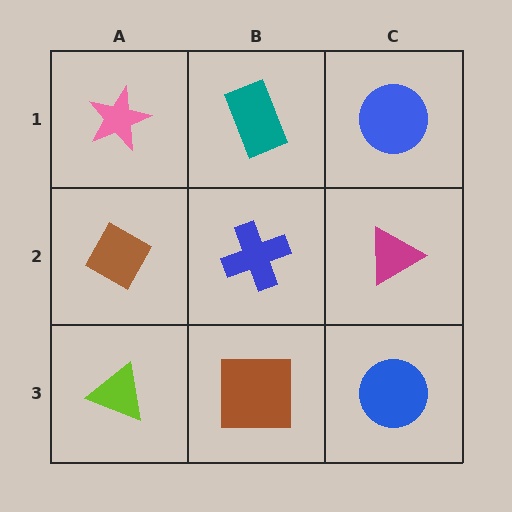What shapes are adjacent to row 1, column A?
A brown diamond (row 2, column A), a teal rectangle (row 1, column B).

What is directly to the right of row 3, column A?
A brown square.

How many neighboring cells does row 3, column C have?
2.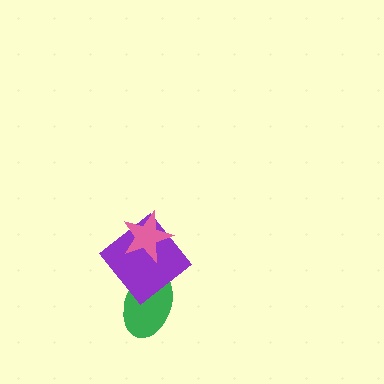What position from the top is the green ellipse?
The green ellipse is 3rd from the top.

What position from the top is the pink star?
The pink star is 1st from the top.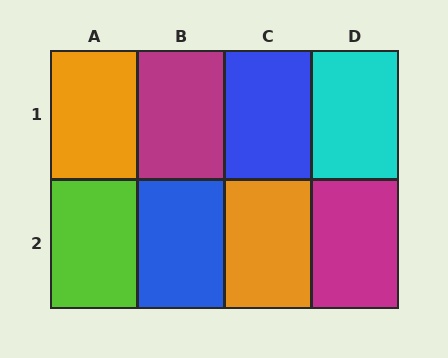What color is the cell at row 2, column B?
Blue.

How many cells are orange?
2 cells are orange.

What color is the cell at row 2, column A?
Lime.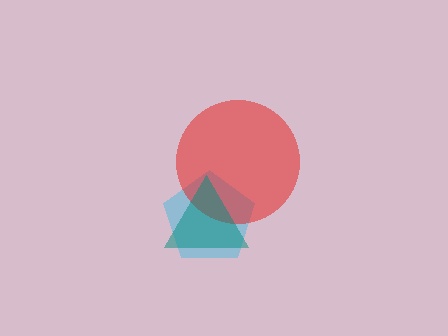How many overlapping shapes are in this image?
There are 3 overlapping shapes in the image.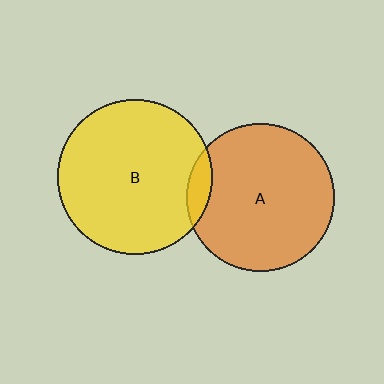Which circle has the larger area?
Circle B (yellow).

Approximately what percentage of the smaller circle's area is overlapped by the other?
Approximately 10%.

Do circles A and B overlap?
Yes.